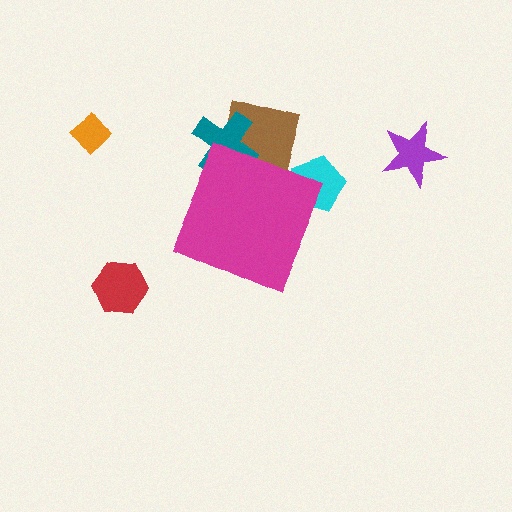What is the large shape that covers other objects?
A magenta diamond.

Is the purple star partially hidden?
No, the purple star is fully visible.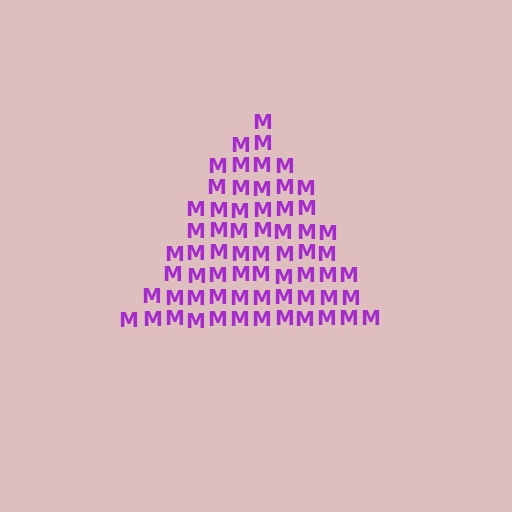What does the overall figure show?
The overall figure shows a triangle.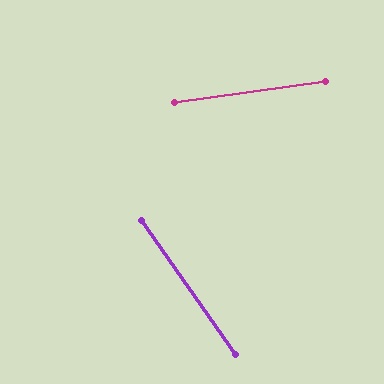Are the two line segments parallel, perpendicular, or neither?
Neither parallel nor perpendicular — they differ by about 63°.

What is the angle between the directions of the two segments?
Approximately 63 degrees.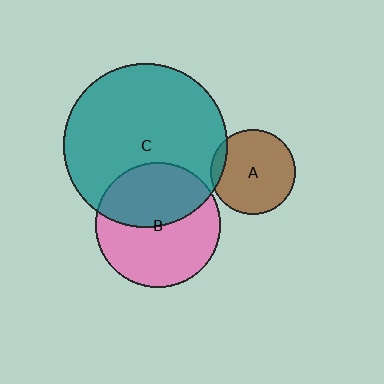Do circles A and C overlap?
Yes.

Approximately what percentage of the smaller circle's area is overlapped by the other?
Approximately 10%.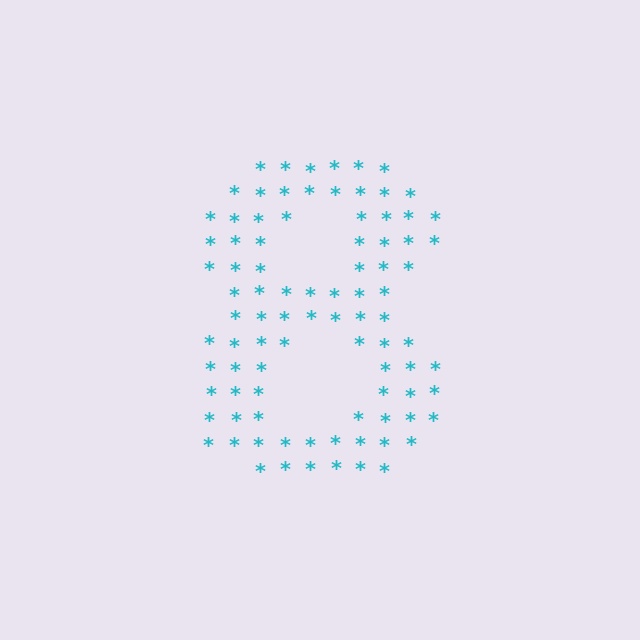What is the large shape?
The large shape is the digit 8.